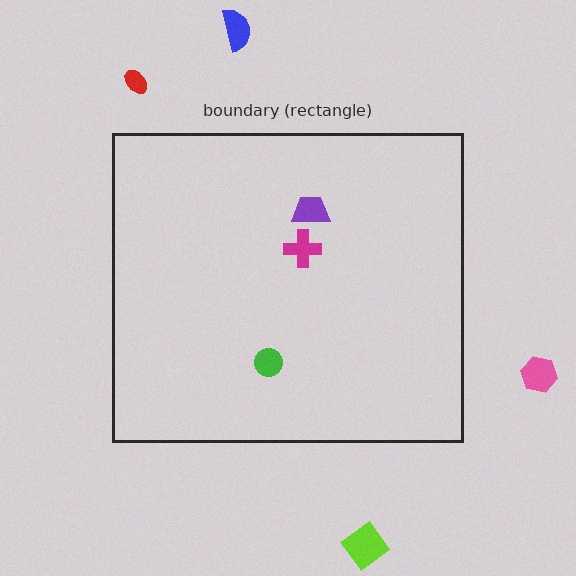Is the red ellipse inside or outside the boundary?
Outside.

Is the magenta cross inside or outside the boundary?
Inside.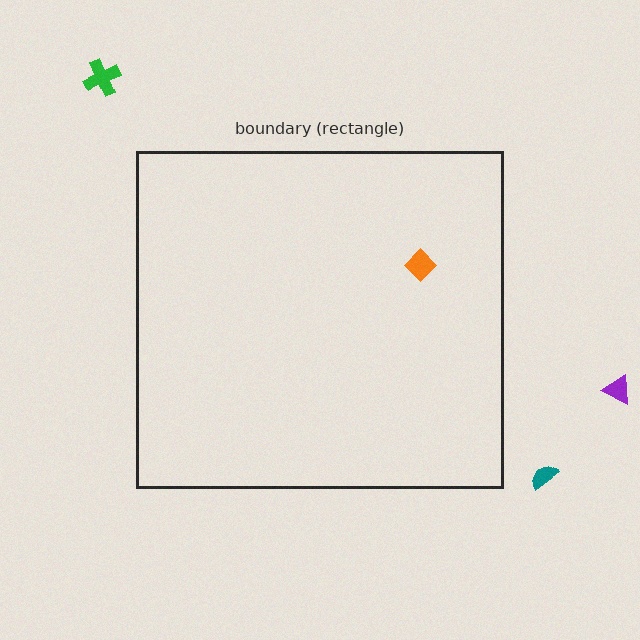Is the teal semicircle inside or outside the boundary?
Outside.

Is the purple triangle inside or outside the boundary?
Outside.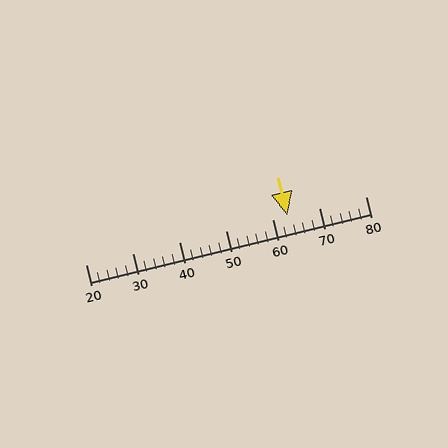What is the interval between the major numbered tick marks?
The major tick marks are spaced 10 units apart.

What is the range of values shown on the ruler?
The ruler shows values from 20 to 80.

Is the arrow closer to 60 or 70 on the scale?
The arrow is closer to 60.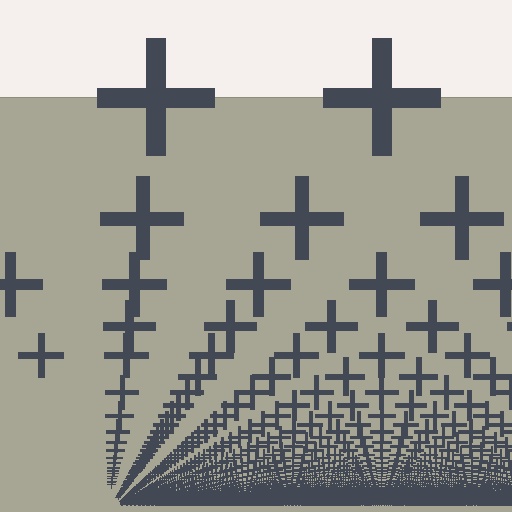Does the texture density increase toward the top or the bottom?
Density increases toward the bottom.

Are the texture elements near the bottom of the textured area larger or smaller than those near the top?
Smaller. The gradient is inverted — elements near the bottom are smaller and denser.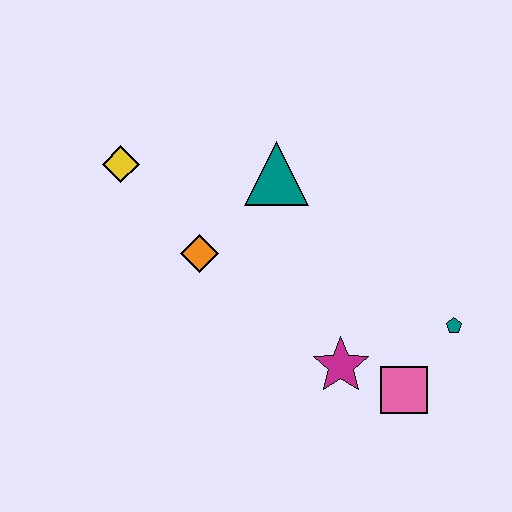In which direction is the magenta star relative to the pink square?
The magenta star is to the left of the pink square.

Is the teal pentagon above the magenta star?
Yes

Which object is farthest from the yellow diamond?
The teal pentagon is farthest from the yellow diamond.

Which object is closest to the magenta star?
The pink square is closest to the magenta star.